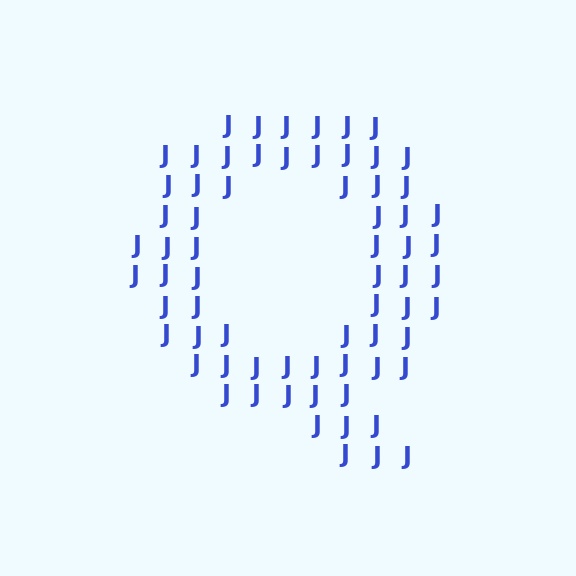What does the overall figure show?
The overall figure shows the letter Q.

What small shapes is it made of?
It is made of small letter J's.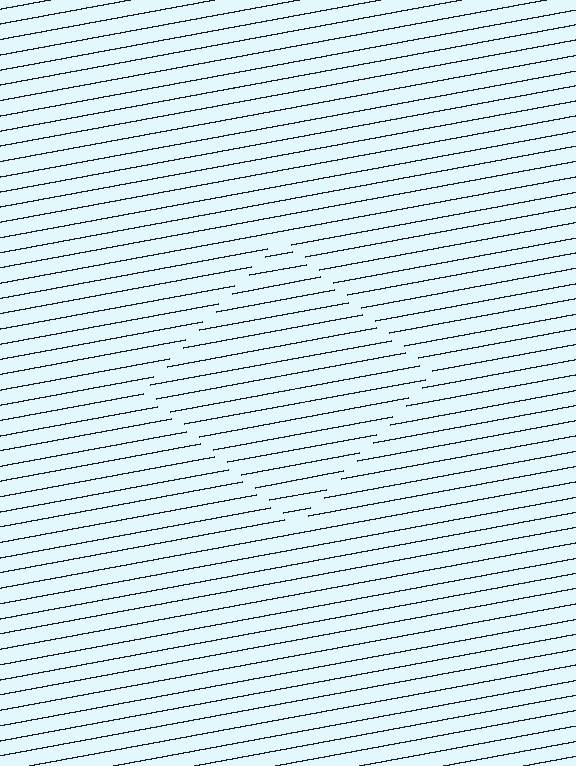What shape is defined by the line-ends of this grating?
An illusory square. The interior of the shape contains the same grating, shifted by half a period — the contour is defined by the phase discontinuity where line-ends from the inner and outer gratings abut.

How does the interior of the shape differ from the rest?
The interior of the shape contains the same grating, shifted by half a period — the contour is defined by the phase discontinuity where line-ends from the inner and outer gratings abut.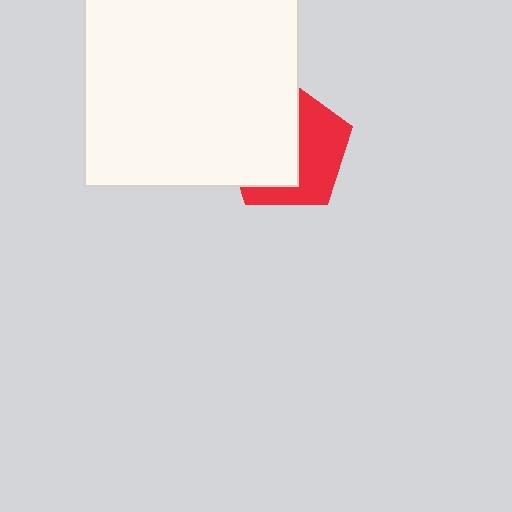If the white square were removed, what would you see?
You would see the complete red pentagon.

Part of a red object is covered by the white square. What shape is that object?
It is a pentagon.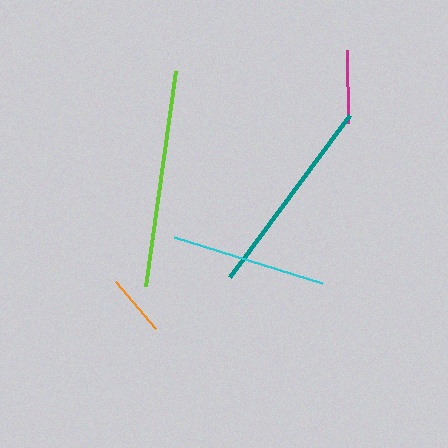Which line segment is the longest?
The lime line is the longest at approximately 217 pixels.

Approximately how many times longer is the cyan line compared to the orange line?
The cyan line is approximately 2.5 times the length of the orange line.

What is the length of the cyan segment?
The cyan segment is approximately 155 pixels long.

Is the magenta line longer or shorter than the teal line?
The teal line is longer than the magenta line.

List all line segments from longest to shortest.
From longest to shortest: lime, teal, cyan, magenta, orange.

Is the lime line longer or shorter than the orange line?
The lime line is longer than the orange line.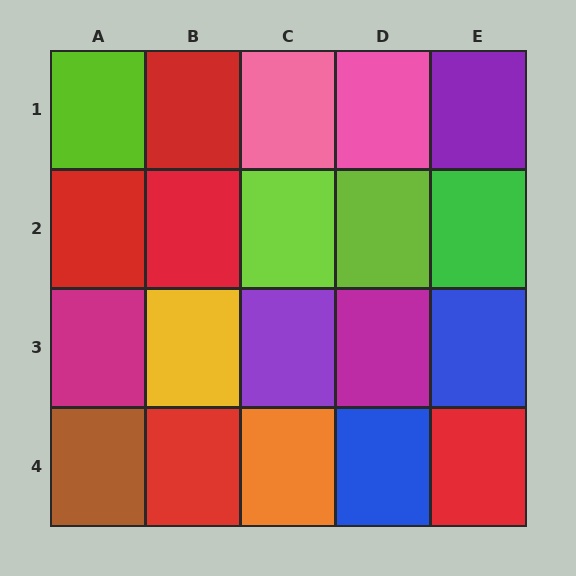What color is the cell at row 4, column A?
Brown.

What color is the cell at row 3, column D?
Magenta.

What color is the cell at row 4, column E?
Red.